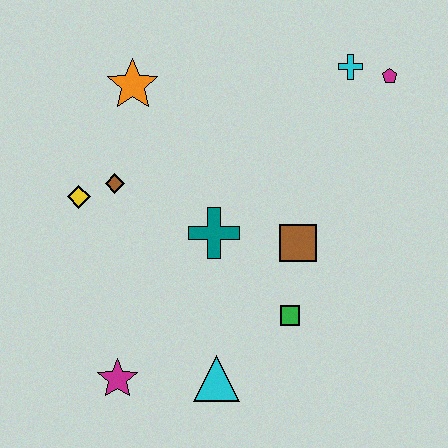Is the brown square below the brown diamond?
Yes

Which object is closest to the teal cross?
The brown square is closest to the teal cross.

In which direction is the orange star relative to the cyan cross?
The orange star is to the left of the cyan cross.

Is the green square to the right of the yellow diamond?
Yes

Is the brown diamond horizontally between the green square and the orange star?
No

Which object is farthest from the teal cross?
The magenta pentagon is farthest from the teal cross.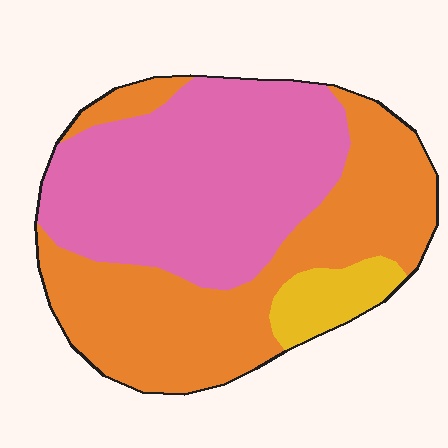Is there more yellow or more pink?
Pink.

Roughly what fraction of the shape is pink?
Pink takes up between a quarter and a half of the shape.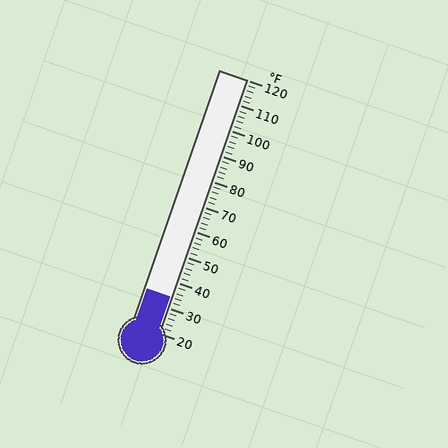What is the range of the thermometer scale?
The thermometer scale ranges from 20°F to 120°F.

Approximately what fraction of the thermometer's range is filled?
The thermometer is filled to approximately 15% of its range.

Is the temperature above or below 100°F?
The temperature is below 100°F.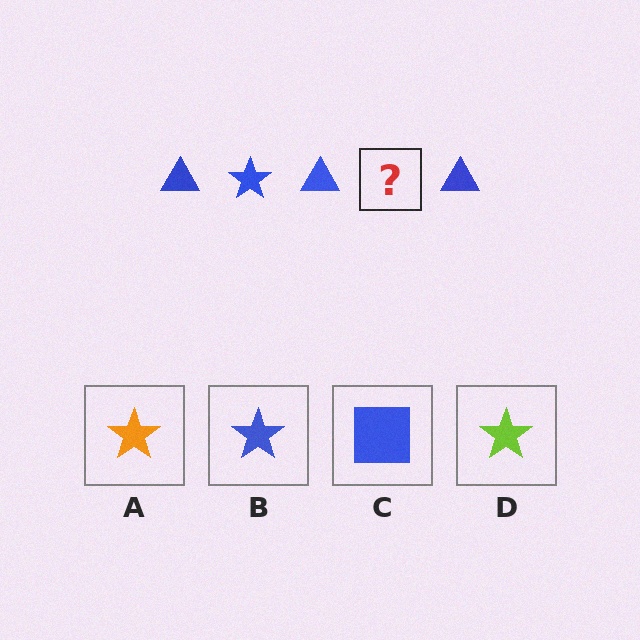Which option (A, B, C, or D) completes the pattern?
B.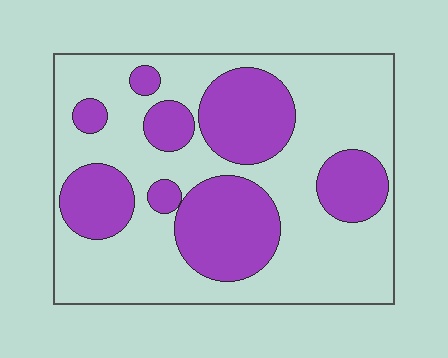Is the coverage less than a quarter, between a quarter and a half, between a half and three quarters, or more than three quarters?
Between a quarter and a half.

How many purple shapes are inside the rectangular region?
8.